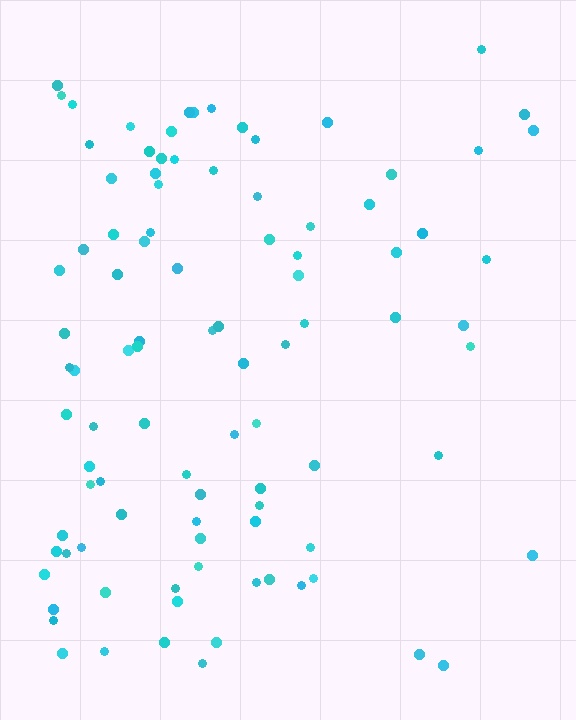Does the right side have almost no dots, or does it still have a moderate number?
Still a moderate number, just noticeably fewer than the left.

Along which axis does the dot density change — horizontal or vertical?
Horizontal.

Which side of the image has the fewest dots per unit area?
The right.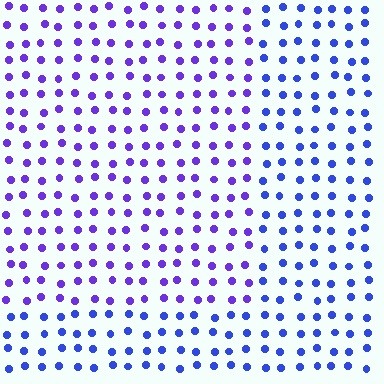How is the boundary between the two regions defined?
The boundary is defined purely by a slight shift in hue (about 30 degrees). Spacing, size, and orientation are identical on both sides.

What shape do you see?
I see a rectangle.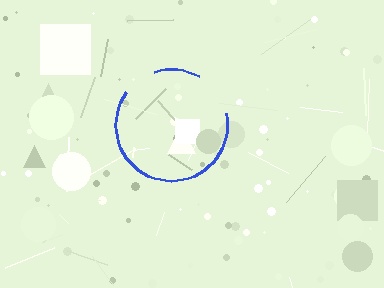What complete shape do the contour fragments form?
The contour fragments form a circle.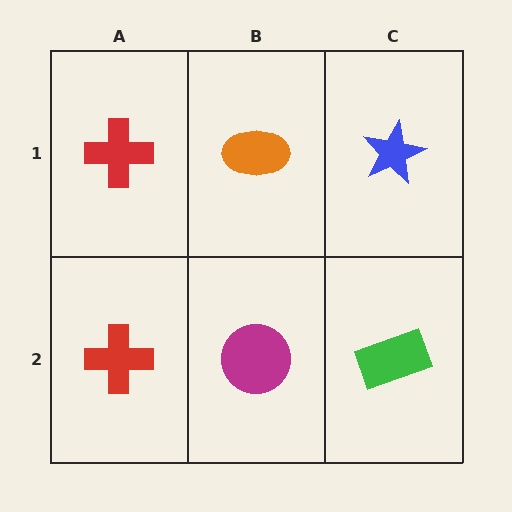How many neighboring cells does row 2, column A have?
2.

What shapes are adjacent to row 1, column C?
A green rectangle (row 2, column C), an orange ellipse (row 1, column B).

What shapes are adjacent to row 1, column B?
A magenta circle (row 2, column B), a red cross (row 1, column A), a blue star (row 1, column C).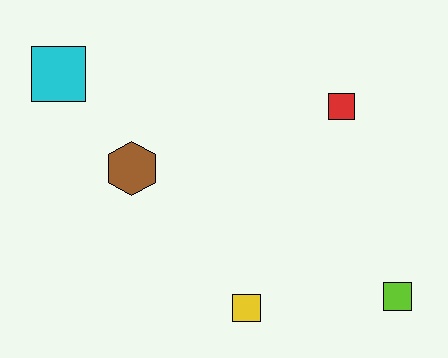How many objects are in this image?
There are 5 objects.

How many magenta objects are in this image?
There are no magenta objects.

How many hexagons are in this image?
There is 1 hexagon.